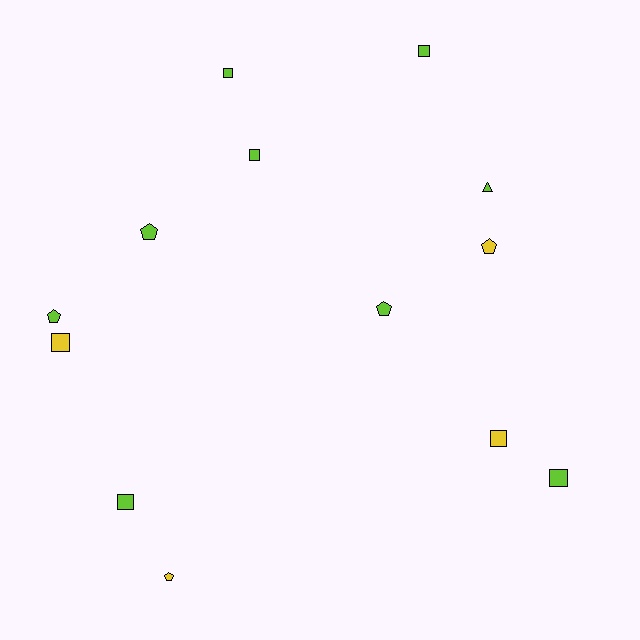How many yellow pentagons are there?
There are 2 yellow pentagons.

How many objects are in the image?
There are 13 objects.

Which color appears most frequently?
Lime, with 9 objects.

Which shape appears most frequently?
Square, with 7 objects.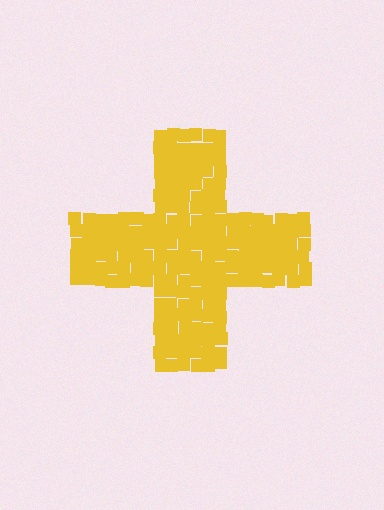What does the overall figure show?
The overall figure shows a cross.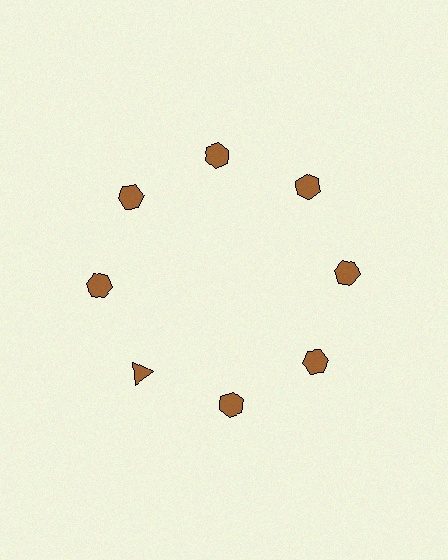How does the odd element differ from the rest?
It has a different shape: triangle instead of hexagon.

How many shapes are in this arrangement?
There are 8 shapes arranged in a ring pattern.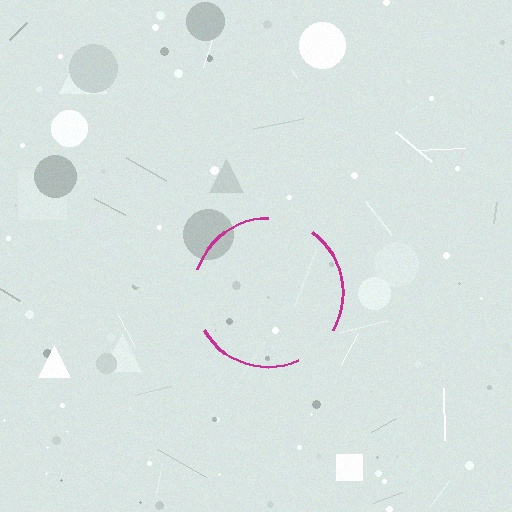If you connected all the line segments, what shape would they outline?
They would outline a circle.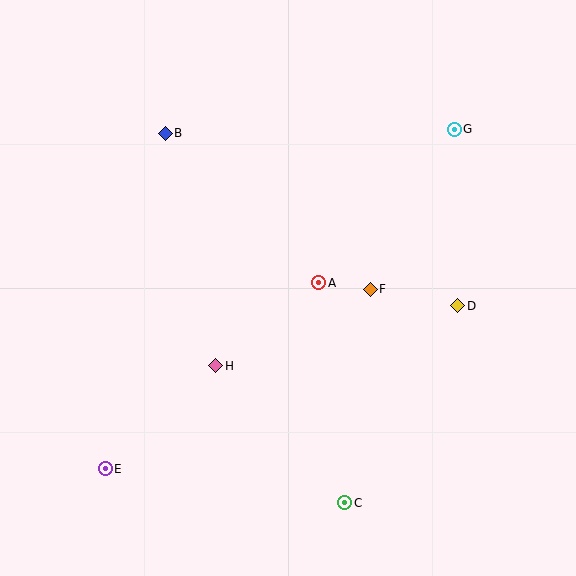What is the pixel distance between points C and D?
The distance between C and D is 227 pixels.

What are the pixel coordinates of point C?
Point C is at (345, 503).